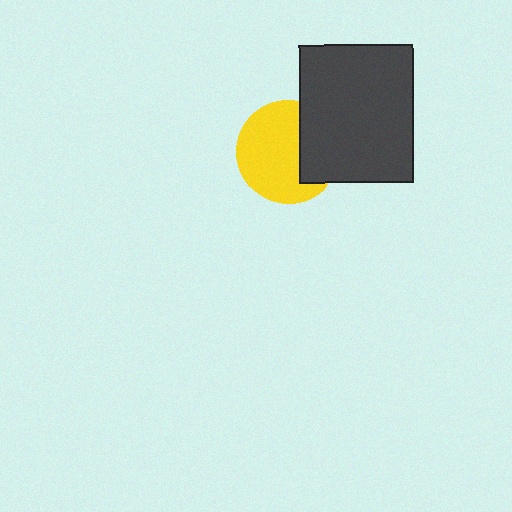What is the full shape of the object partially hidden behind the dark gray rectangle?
The partially hidden object is a yellow circle.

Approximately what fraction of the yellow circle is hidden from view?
Roughly 33% of the yellow circle is hidden behind the dark gray rectangle.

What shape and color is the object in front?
The object in front is a dark gray rectangle.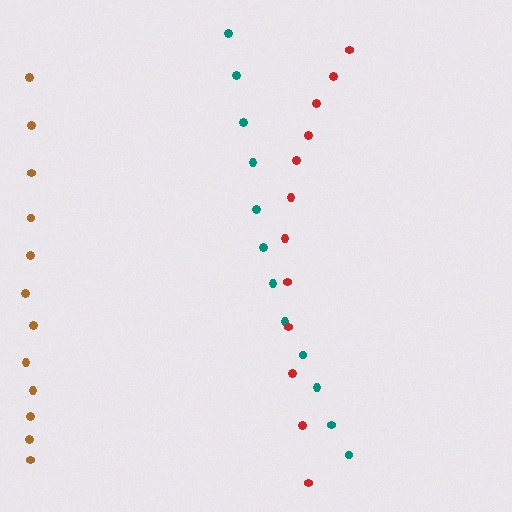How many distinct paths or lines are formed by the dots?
There are 3 distinct paths.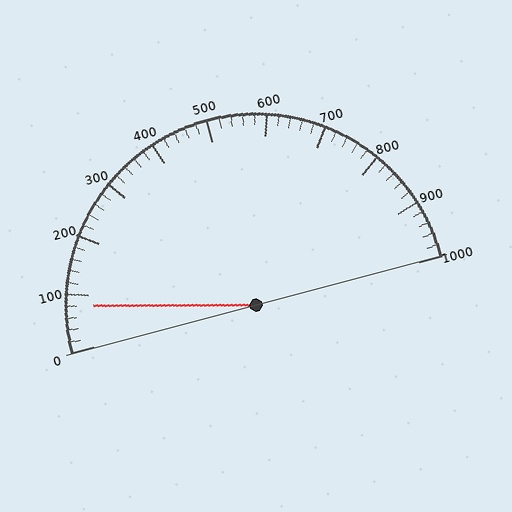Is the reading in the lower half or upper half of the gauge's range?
The reading is in the lower half of the range (0 to 1000).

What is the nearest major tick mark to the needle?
The nearest major tick mark is 100.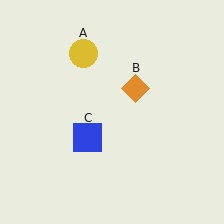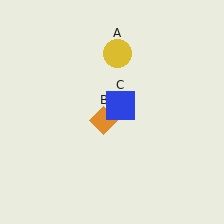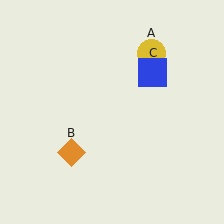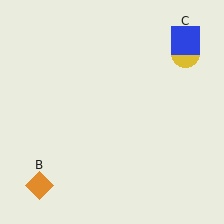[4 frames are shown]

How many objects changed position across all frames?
3 objects changed position: yellow circle (object A), orange diamond (object B), blue square (object C).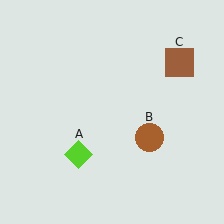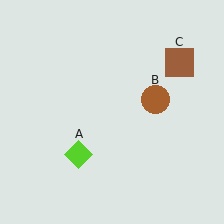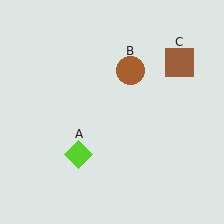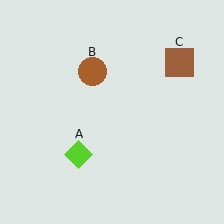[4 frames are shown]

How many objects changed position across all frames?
1 object changed position: brown circle (object B).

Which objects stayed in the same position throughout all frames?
Lime diamond (object A) and brown square (object C) remained stationary.